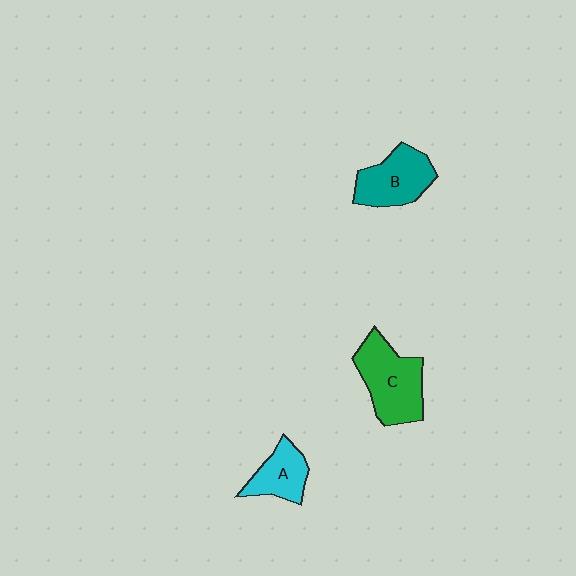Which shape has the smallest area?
Shape A (cyan).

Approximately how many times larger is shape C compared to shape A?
Approximately 1.7 times.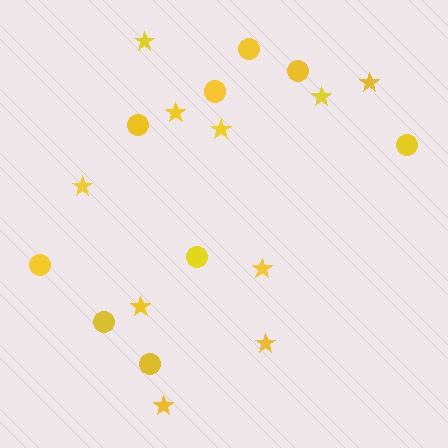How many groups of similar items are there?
There are 2 groups: one group of stars (10) and one group of circles (9).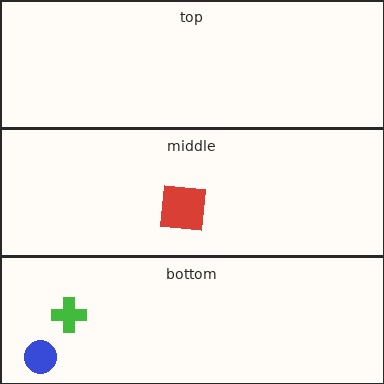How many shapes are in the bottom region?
2.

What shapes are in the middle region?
The red square.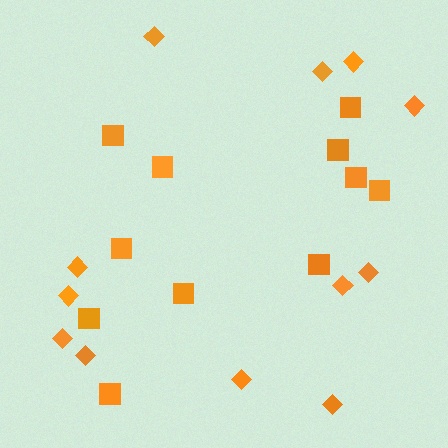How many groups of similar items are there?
There are 2 groups: one group of diamonds (12) and one group of squares (11).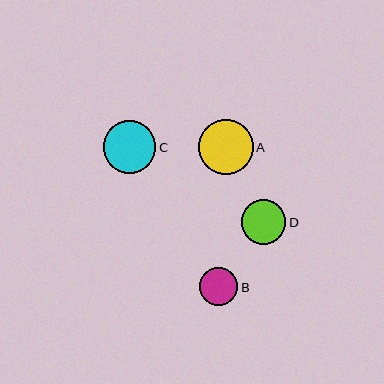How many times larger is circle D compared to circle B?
Circle D is approximately 1.2 times the size of circle B.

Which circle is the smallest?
Circle B is the smallest with a size of approximately 38 pixels.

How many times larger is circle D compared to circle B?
Circle D is approximately 1.2 times the size of circle B.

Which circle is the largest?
Circle A is the largest with a size of approximately 55 pixels.